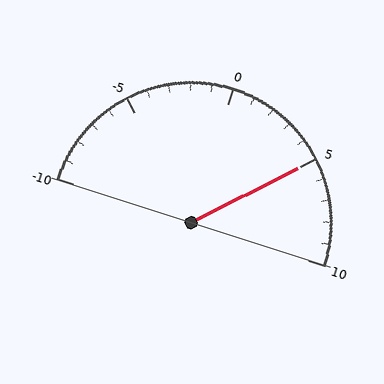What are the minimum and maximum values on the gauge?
The gauge ranges from -10 to 10.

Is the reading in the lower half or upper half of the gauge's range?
The reading is in the upper half of the range (-10 to 10).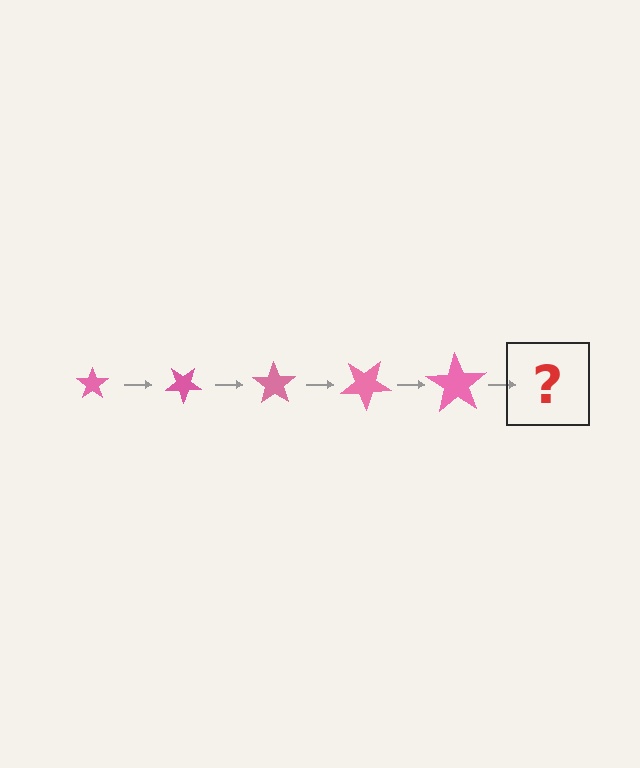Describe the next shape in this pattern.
It should be a star, larger than the previous one and rotated 175 degrees from the start.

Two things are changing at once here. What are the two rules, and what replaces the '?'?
The two rules are that the star grows larger each step and it rotates 35 degrees each step. The '?' should be a star, larger than the previous one and rotated 175 degrees from the start.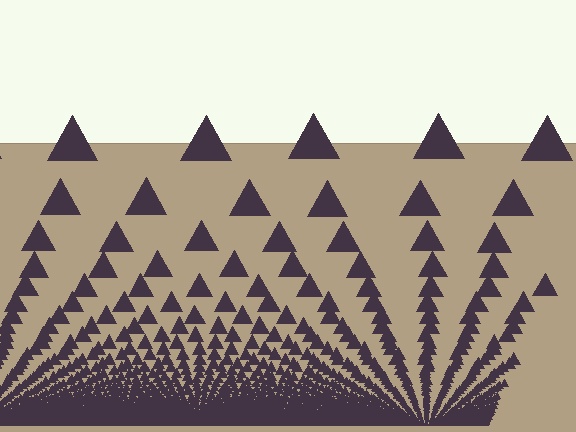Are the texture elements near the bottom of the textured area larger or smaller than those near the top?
Smaller. The gradient is inverted — elements near the bottom are smaller and denser.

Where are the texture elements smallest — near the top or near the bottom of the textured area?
Near the bottom.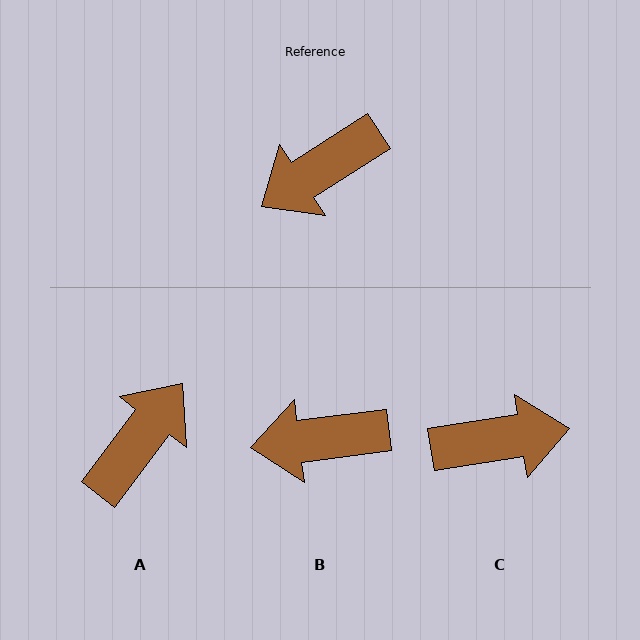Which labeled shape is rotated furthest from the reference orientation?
A, about 160 degrees away.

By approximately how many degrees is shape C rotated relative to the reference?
Approximately 156 degrees counter-clockwise.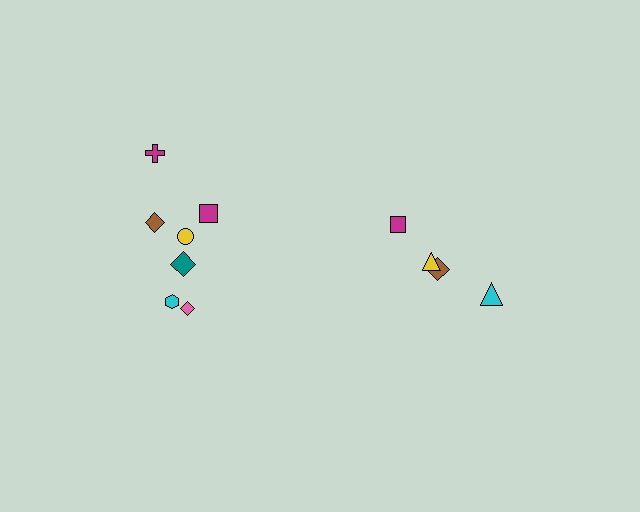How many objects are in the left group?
There are 7 objects.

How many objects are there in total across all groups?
There are 11 objects.